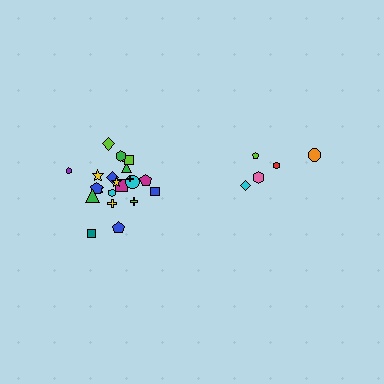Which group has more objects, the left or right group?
The left group.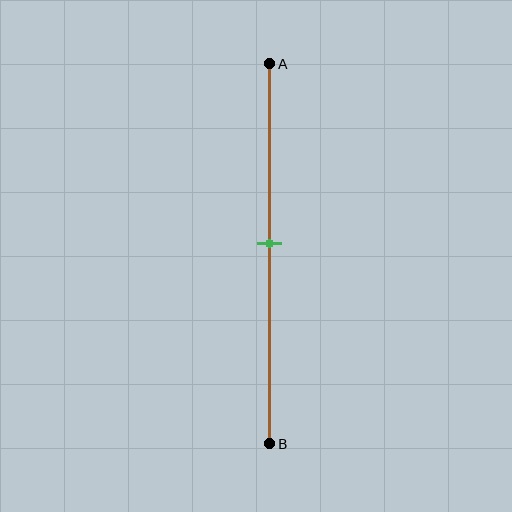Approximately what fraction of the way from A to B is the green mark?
The green mark is approximately 45% of the way from A to B.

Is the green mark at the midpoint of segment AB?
Yes, the mark is approximately at the midpoint.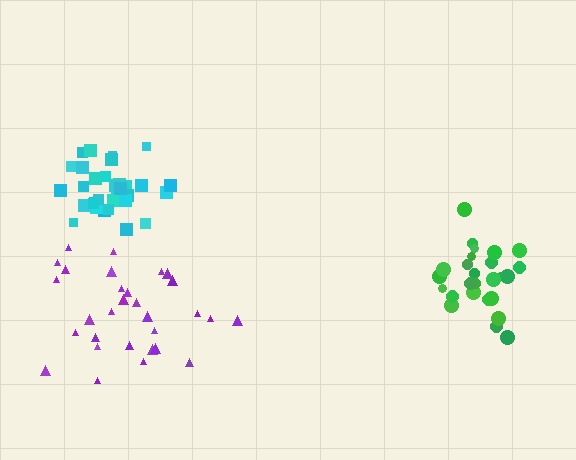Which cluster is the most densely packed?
Cyan.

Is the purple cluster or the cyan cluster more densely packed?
Cyan.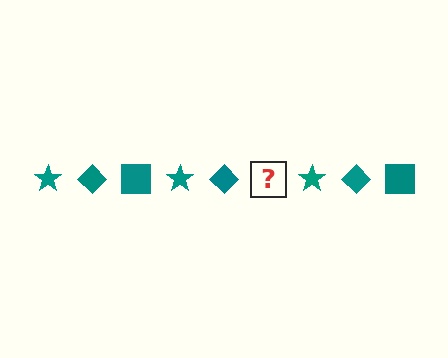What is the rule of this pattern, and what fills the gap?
The rule is that the pattern cycles through star, diamond, square shapes in teal. The gap should be filled with a teal square.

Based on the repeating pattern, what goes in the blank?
The blank should be a teal square.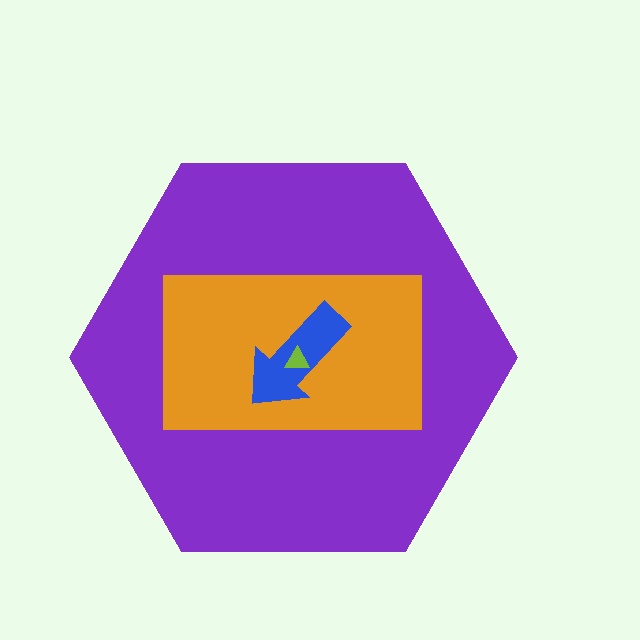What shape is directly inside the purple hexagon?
The orange rectangle.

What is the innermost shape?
The lime triangle.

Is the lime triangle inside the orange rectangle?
Yes.